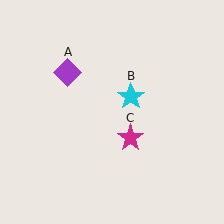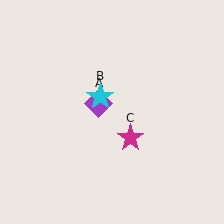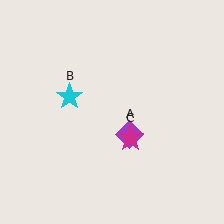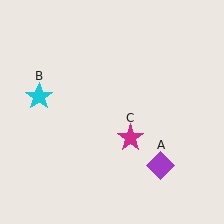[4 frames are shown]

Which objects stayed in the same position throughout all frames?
Magenta star (object C) remained stationary.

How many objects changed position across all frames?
2 objects changed position: purple diamond (object A), cyan star (object B).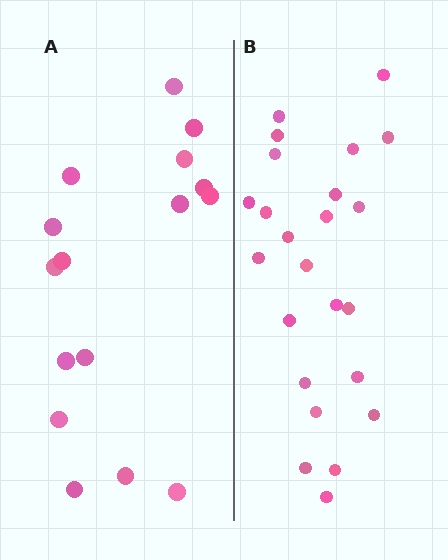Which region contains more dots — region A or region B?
Region B (the right region) has more dots.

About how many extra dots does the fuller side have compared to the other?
Region B has roughly 8 or so more dots than region A.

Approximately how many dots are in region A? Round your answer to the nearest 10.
About 20 dots. (The exact count is 16, which rounds to 20.)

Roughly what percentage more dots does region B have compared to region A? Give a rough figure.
About 50% more.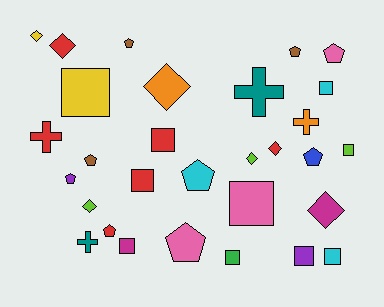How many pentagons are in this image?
There are 9 pentagons.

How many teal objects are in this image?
There are 2 teal objects.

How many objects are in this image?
There are 30 objects.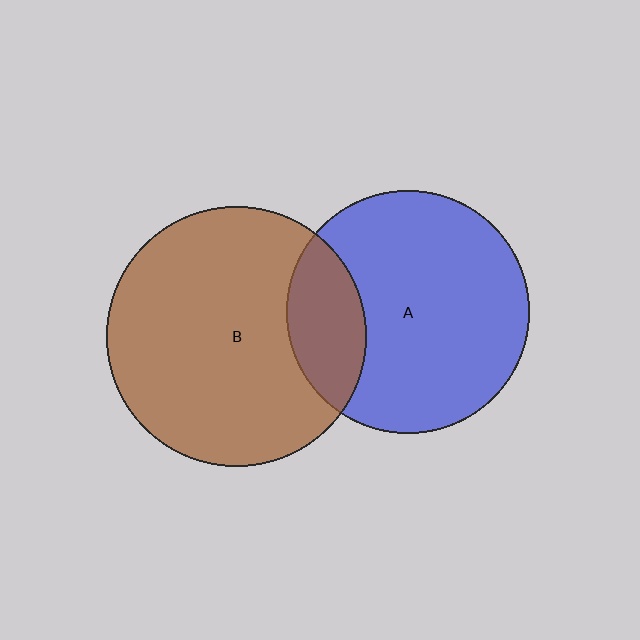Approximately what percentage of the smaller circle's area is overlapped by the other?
Approximately 20%.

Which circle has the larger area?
Circle B (brown).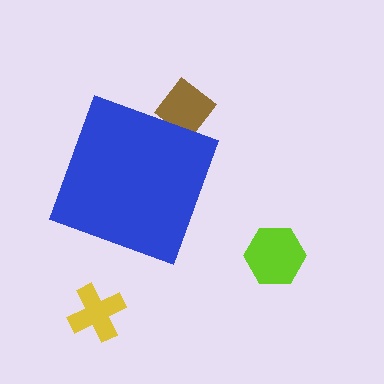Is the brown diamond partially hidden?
Yes, the brown diamond is partially hidden behind the blue diamond.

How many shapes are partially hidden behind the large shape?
1 shape is partially hidden.